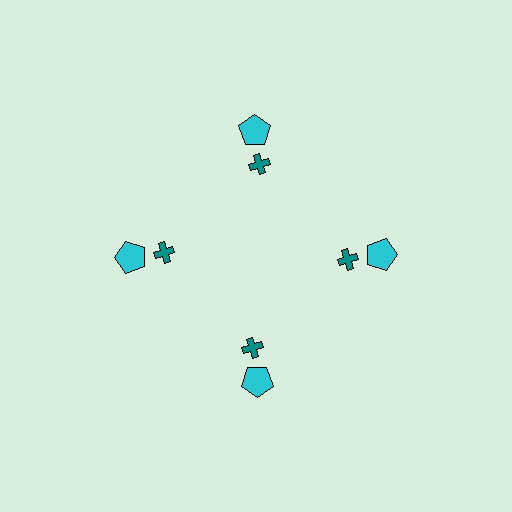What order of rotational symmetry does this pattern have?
This pattern has 4-fold rotational symmetry.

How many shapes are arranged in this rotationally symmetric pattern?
There are 8 shapes, arranged in 4 groups of 2.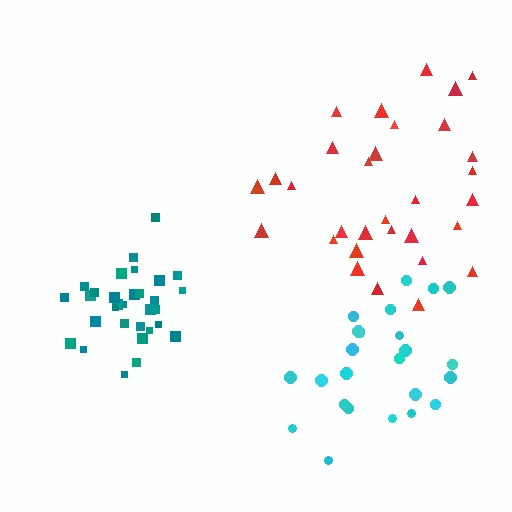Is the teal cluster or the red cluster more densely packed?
Teal.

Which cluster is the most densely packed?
Teal.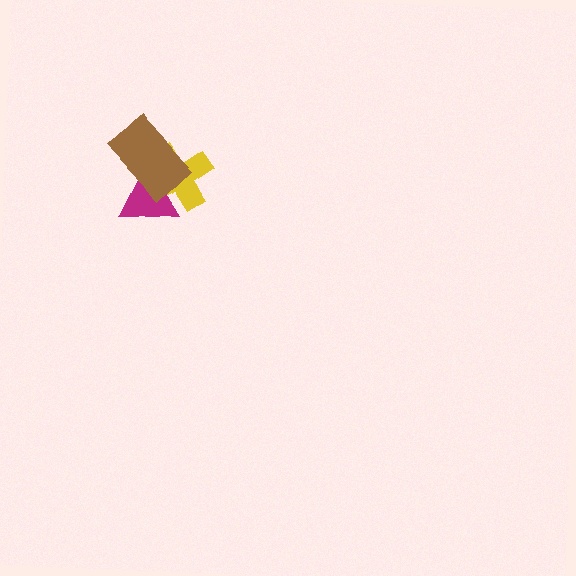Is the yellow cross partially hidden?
Yes, it is partially covered by another shape.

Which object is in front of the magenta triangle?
The brown rectangle is in front of the magenta triangle.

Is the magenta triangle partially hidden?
Yes, it is partially covered by another shape.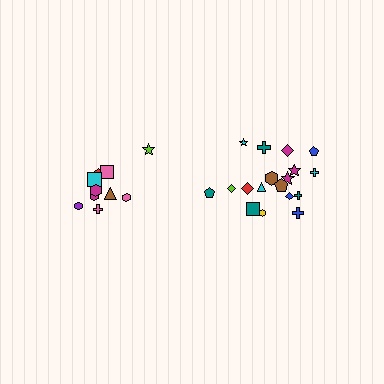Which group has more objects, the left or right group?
The right group.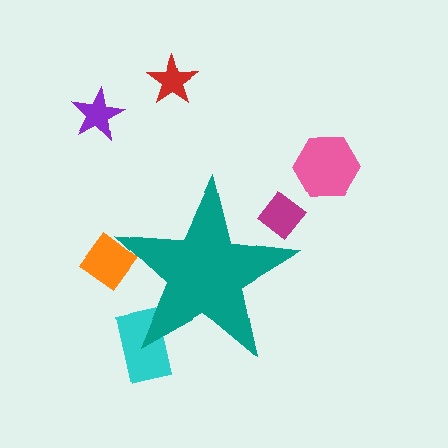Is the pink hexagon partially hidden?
No, the pink hexagon is fully visible.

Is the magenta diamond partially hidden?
Yes, the magenta diamond is partially hidden behind the teal star.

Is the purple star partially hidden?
No, the purple star is fully visible.